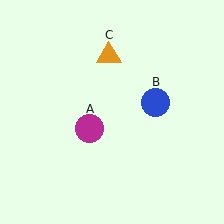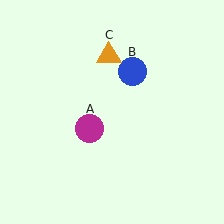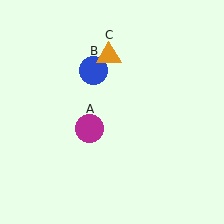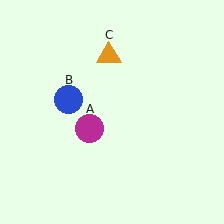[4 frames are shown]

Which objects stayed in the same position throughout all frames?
Magenta circle (object A) and orange triangle (object C) remained stationary.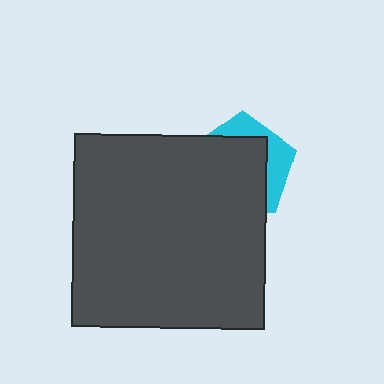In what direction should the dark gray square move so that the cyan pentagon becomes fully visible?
The dark gray square should move toward the lower-left. That is the shortest direction to clear the overlap and leave the cyan pentagon fully visible.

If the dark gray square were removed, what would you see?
You would see the complete cyan pentagon.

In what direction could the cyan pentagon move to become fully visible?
The cyan pentagon could move toward the upper-right. That would shift it out from behind the dark gray square entirely.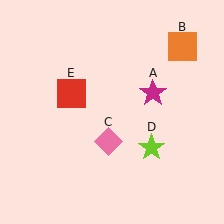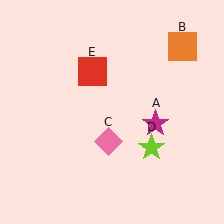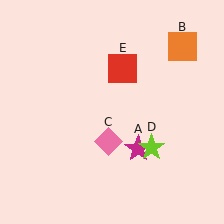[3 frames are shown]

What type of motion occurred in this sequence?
The magenta star (object A), red square (object E) rotated clockwise around the center of the scene.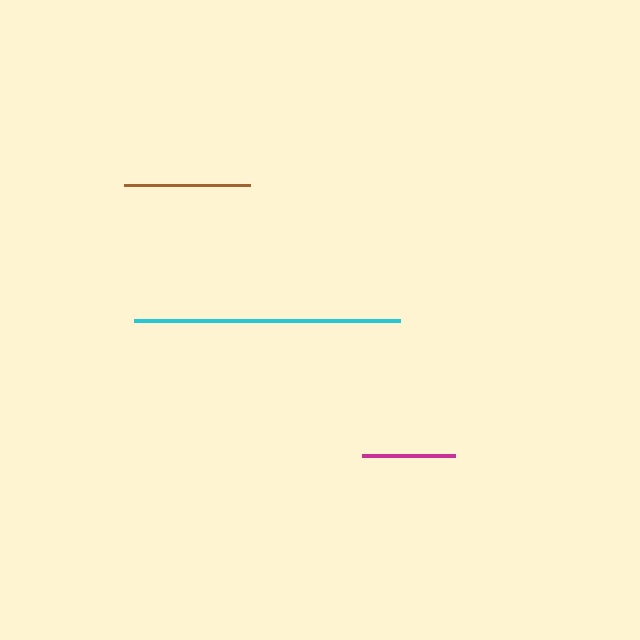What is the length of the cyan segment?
The cyan segment is approximately 267 pixels long.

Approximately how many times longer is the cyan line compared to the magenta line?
The cyan line is approximately 2.9 times the length of the magenta line.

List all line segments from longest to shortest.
From longest to shortest: cyan, brown, magenta.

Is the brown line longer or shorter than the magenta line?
The brown line is longer than the magenta line.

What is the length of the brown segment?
The brown segment is approximately 125 pixels long.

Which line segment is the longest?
The cyan line is the longest at approximately 267 pixels.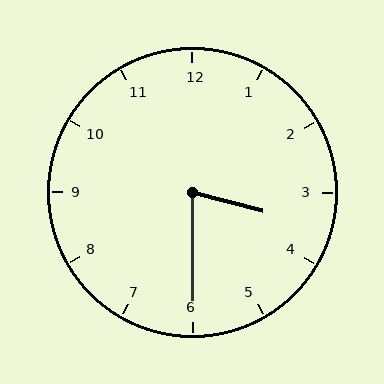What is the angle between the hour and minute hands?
Approximately 75 degrees.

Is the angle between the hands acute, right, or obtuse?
It is acute.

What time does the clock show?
3:30.